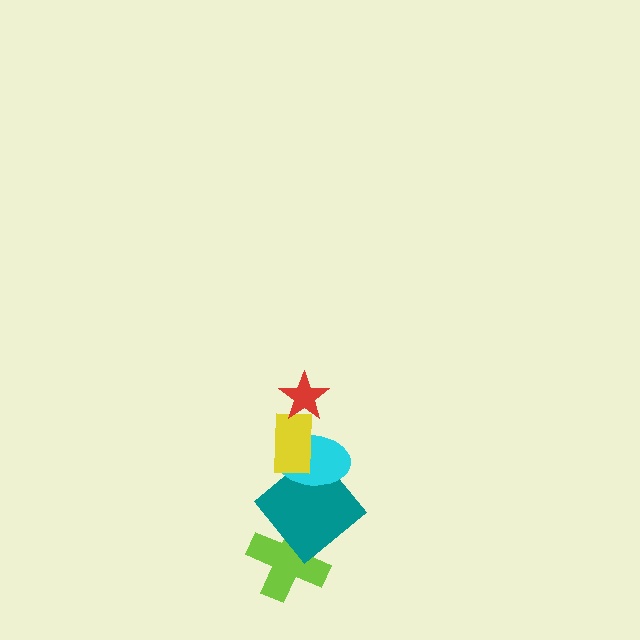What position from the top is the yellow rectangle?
The yellow rectangle is 2nd from the top.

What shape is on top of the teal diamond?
The cyan ellipse is on top of the teal diamond.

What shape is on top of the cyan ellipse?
The yellow rectangle is on top of the cyan ellipse.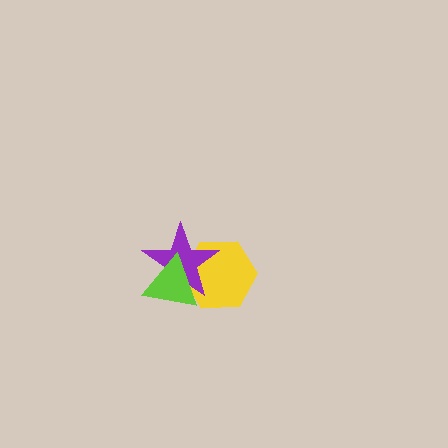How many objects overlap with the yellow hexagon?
2 objects overlap with the yellow hexagon.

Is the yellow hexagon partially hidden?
Yes, it is partially covered by another shape.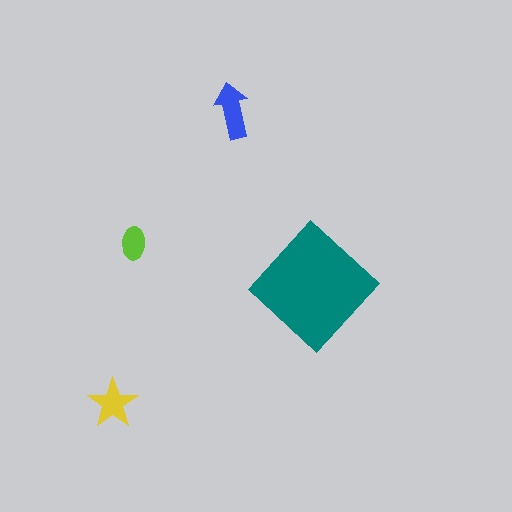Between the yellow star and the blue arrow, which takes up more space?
The blue arrow.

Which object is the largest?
The teal diamond.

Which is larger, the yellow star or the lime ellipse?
The yellow star.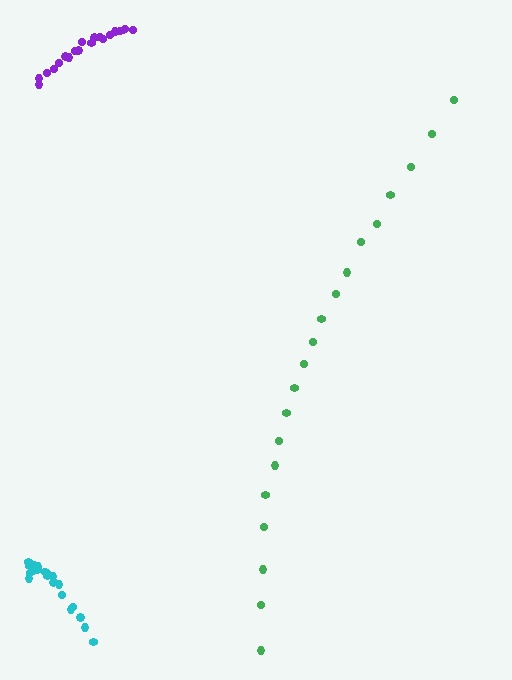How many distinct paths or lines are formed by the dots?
There are 3 distinct paths.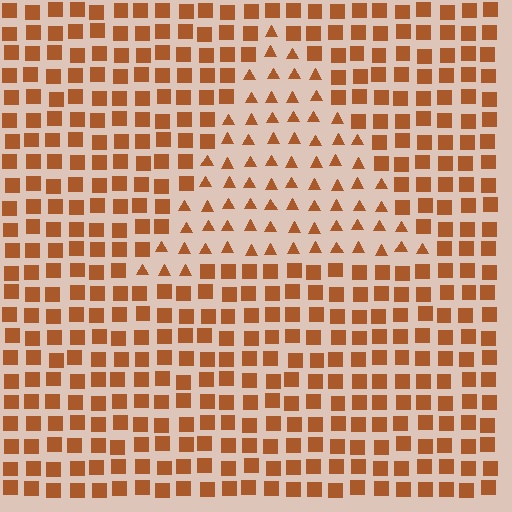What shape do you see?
I see a triangle.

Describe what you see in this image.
The image is filled with small brown elements arranged in a uniform grid. A triangle-shaped region contains triangles, while the surrounding area contains squares. The boundary is defined purely by the change in element shape.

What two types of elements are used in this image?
The image uses triangles inside the triangle region and squares outside it.